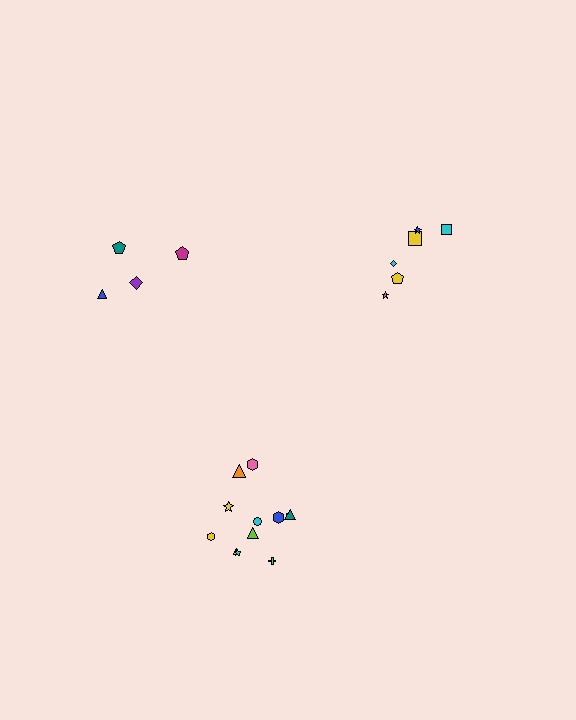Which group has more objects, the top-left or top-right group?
The top-right group.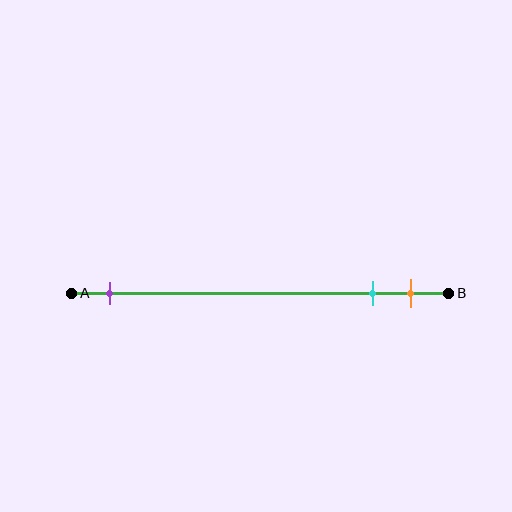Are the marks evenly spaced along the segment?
No, the marks are not evenly spaced.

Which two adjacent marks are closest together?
The cyan and orange marks are the closest adjacent pair.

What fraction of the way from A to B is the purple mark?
The purple mark is approximately 10% (0.1) of the way from A to B.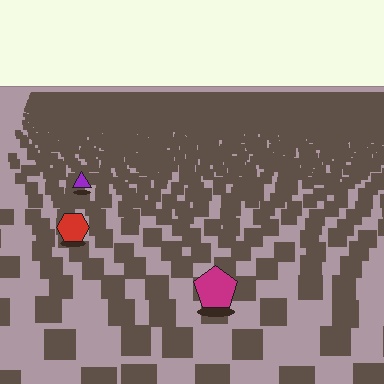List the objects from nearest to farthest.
From nearest to farthest: the magenta pentagon, the red hexagon, the purple triangle.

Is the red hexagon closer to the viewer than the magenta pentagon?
No. The magenta pentagon is closer — you can tell from the texture gradient: the ground texture is coarser near it.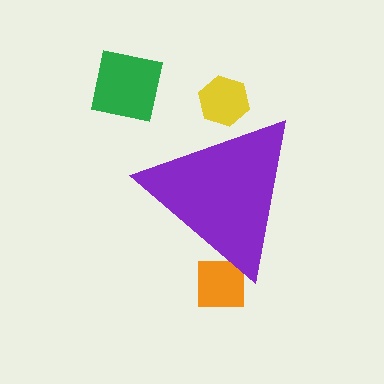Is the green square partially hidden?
No, the green square is fully visible.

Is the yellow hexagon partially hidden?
Yes, the yellow hexagon is partially hidden behind the purple triangle.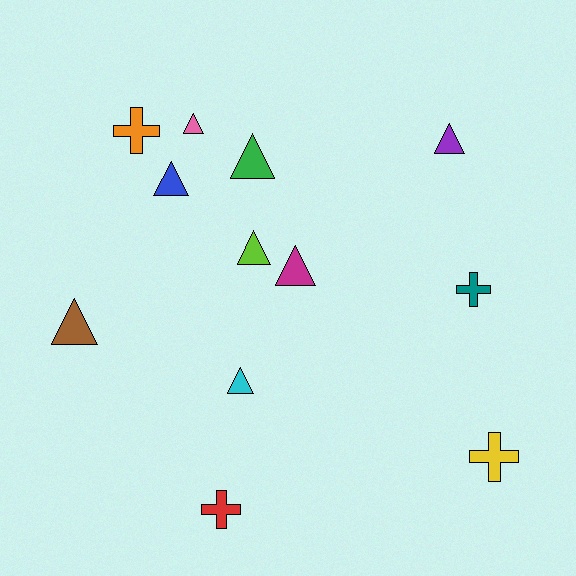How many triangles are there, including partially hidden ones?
There are 8 triangles.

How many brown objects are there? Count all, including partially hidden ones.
There is 1 brown object.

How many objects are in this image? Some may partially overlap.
There are 12 objects.